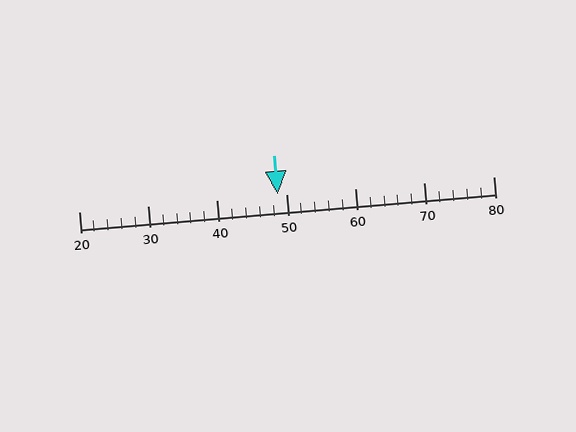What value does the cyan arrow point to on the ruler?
The cyan arrow points to approximately 49.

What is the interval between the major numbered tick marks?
The major tick marks are spaced 10 units apart.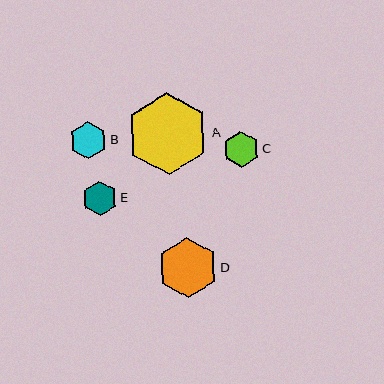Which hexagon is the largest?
Hexagon A is the largest with a size of approximately 82 pixels.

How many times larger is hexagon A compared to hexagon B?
Hexagon A is approximately 2.2 times the size of hexagon B.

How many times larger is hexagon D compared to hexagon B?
Hexagon D is approximately 1.6 times the size of hexagon B.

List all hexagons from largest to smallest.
From largest to smallest: A, D, B, C, E.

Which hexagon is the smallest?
Hexagon E is the smallest with a size of approximately 35 pixels.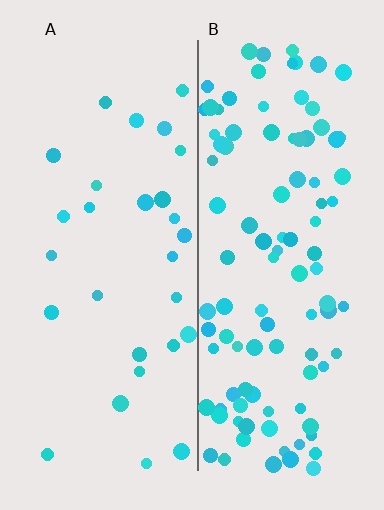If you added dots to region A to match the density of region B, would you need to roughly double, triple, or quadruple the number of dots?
Approximately quadruple.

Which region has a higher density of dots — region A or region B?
B (the right).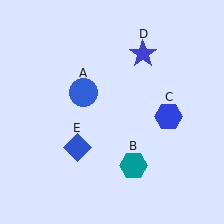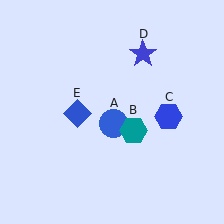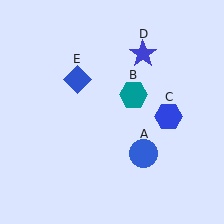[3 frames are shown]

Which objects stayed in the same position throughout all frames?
Blue hexagon (object C) and blue star (object D) remained stationary.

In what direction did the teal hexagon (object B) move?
The teal hexagon (object B) moved up.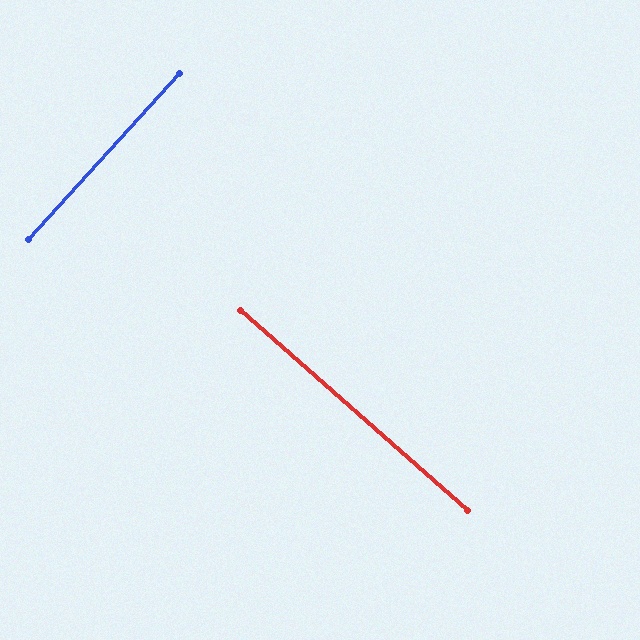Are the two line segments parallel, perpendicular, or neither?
Perpendicular — they meet at approximately 89°.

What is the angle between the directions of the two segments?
Approximately 89 degrees.